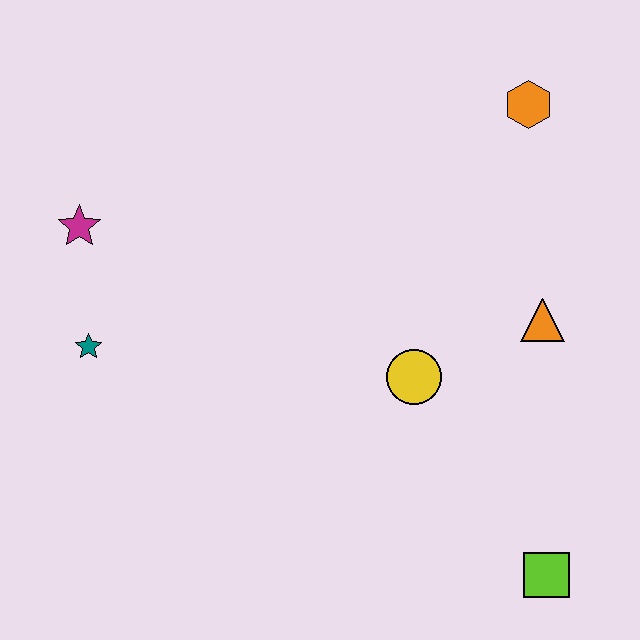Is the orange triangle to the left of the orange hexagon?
No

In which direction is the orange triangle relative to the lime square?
The orange triangle is above the lime square.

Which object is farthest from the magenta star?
The lime square is farthest from the magenta star.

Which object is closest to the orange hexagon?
The orange triangle is closest to the orange hexagon.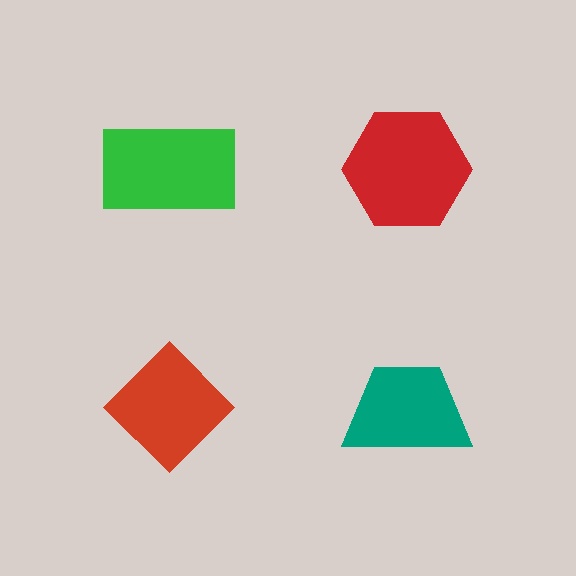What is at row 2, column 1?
A red diamond.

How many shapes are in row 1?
2 shapes.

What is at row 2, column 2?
A teal trapezoid.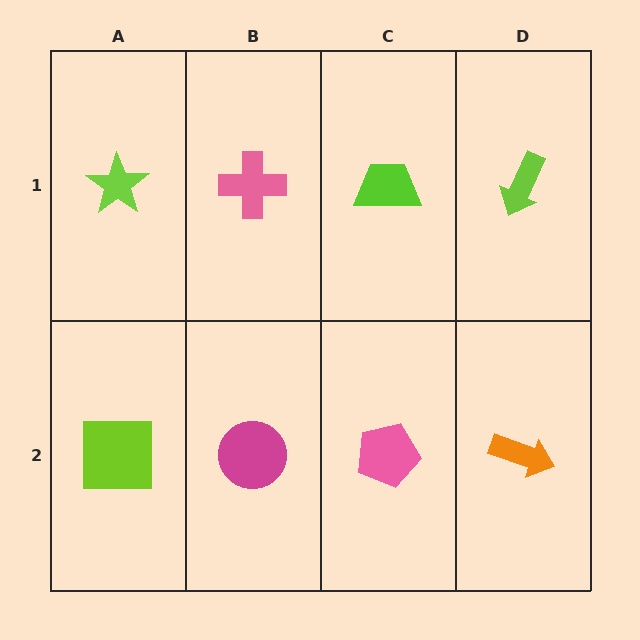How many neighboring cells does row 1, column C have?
3.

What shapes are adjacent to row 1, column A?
A lime square (row 2, column A), a pink cross (row 1, column B).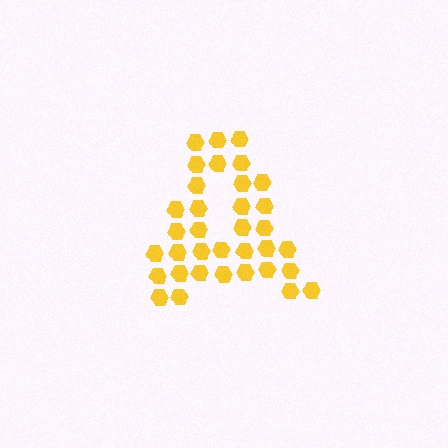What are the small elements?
The small elements are hexagons.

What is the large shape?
The large shape is the letter A.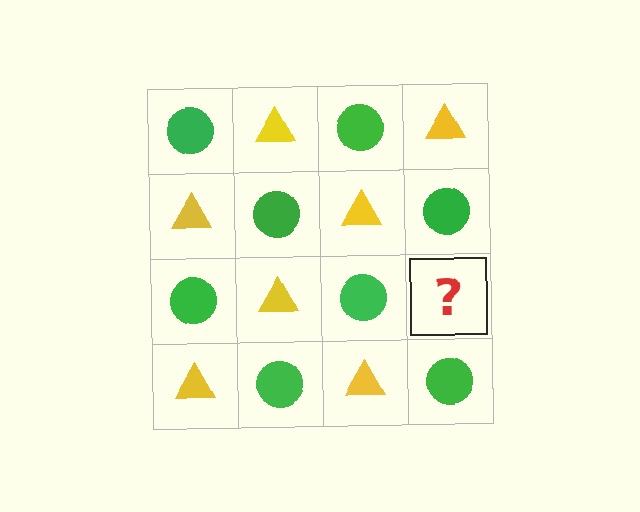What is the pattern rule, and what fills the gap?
The rule is that it alternates green circle and yellow triangle in a checkerboard pattern. The gap should be filled with a yellow triangle.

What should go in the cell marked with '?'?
The missing cell should contain a yellow triangle.